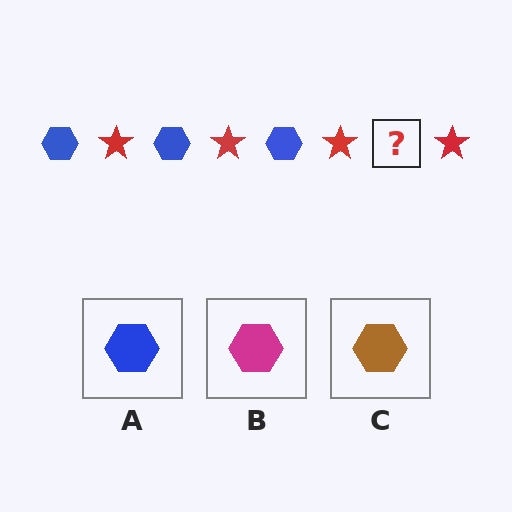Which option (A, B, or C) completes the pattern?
A.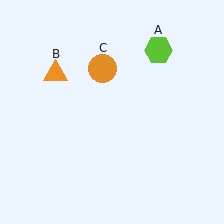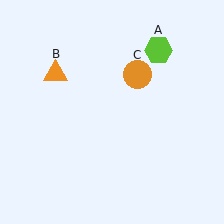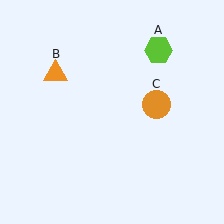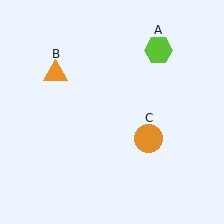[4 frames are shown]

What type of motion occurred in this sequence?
The orange circle (object C) rotated clockwise around the center of the scene.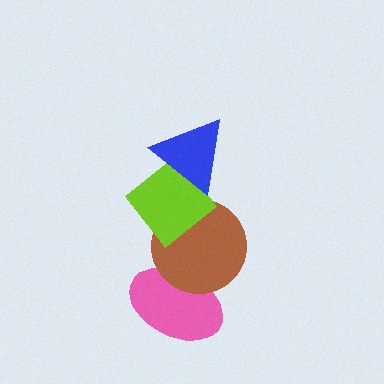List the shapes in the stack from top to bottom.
From top to bottom: the blue triangle, the lime diamond, the brown circle, the pink ellipse.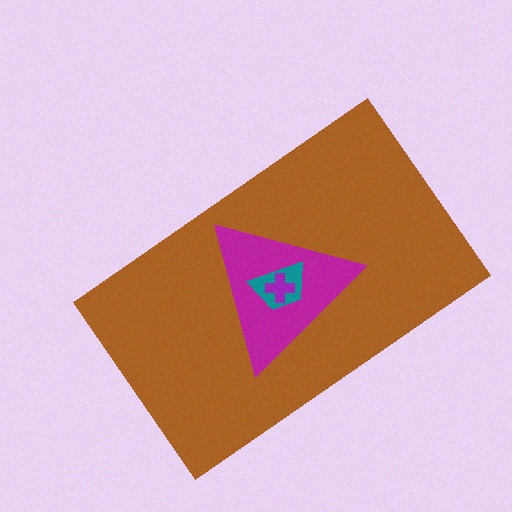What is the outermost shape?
The brown rectangle.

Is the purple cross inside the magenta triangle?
Yes.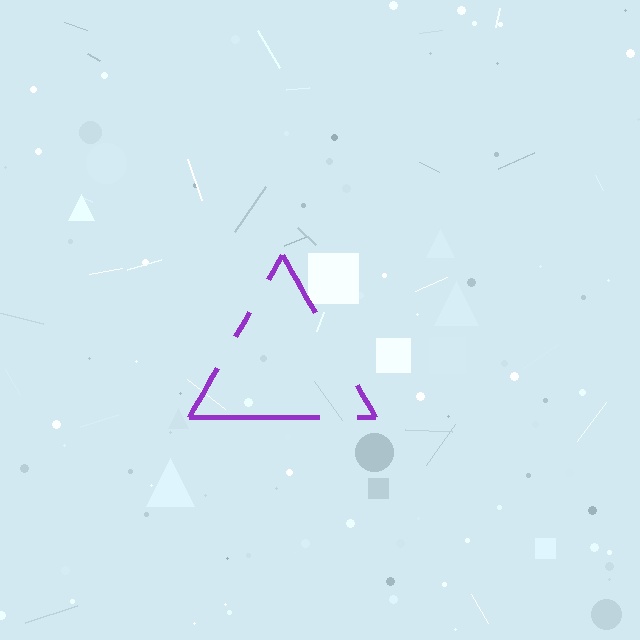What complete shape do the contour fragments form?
The contour fragments form a triangle.